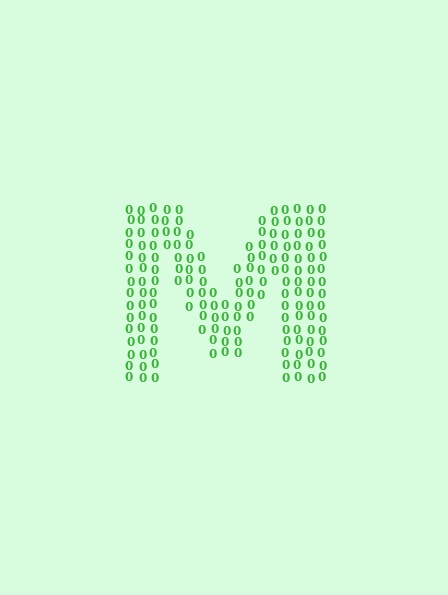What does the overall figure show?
The overall figure shows the letter M.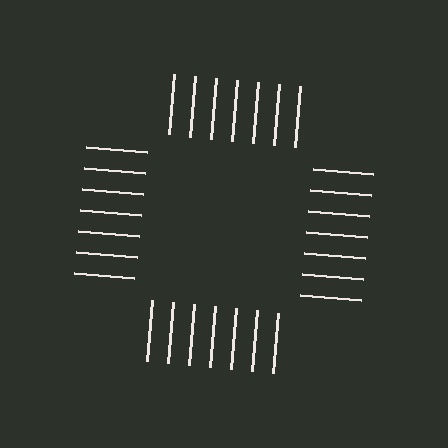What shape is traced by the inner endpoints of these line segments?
An illusory square — the line segments terminate on its edges but no continuous stroke is drawn.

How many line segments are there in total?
28 — 7 along each of the 4 edges.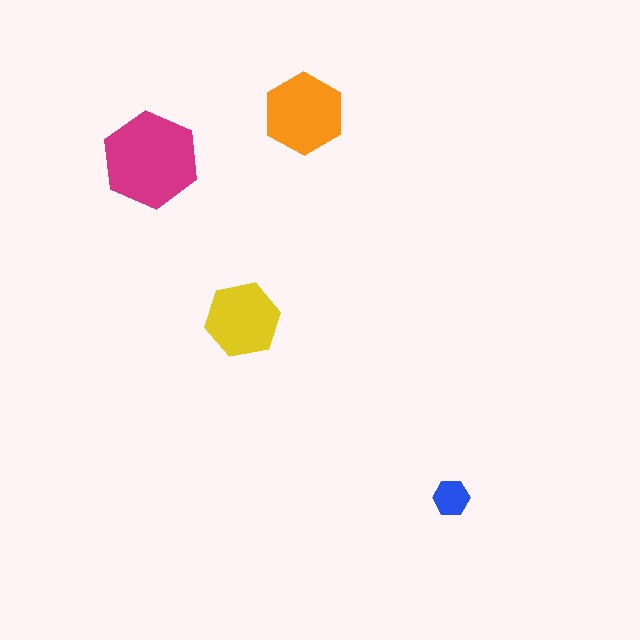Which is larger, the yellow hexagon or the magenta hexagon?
The magenta one.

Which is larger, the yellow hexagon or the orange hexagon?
The orange one.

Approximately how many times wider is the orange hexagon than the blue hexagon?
About 2 times wider.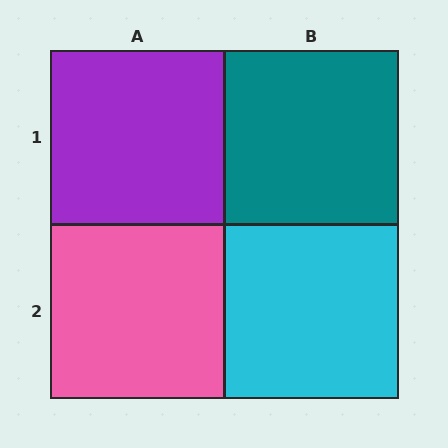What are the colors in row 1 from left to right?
Purple, teal.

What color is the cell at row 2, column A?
Pink.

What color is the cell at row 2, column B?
Cyan.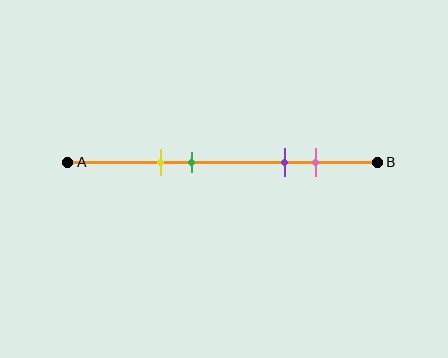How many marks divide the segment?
There are 4 marks dividing the segment.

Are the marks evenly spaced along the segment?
No, the marks are not evenly spaced.